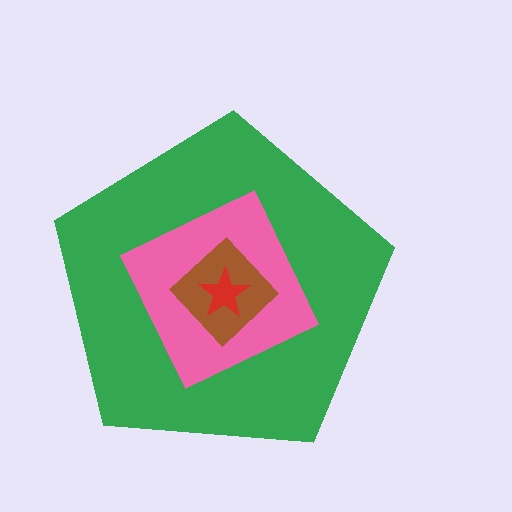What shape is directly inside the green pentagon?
The pink square.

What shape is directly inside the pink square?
The brown diamond.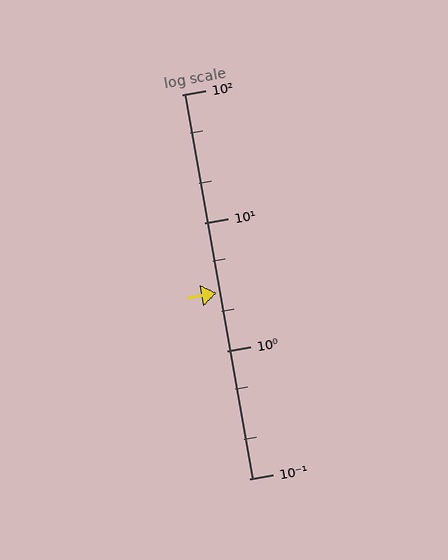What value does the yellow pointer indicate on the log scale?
The pointer indicates approximately 2.8.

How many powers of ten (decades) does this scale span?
The scale spans 3 decades, from 0.1 to 100.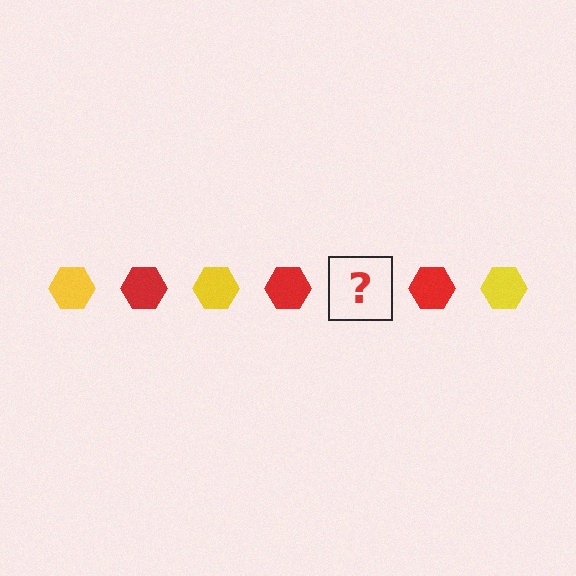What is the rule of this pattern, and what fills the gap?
The rule is that the pattern cycles through yellow, red hexagons. The gap should be filled with a yellow hexagon.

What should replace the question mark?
The question mark should be replaced with a yellow hexagon.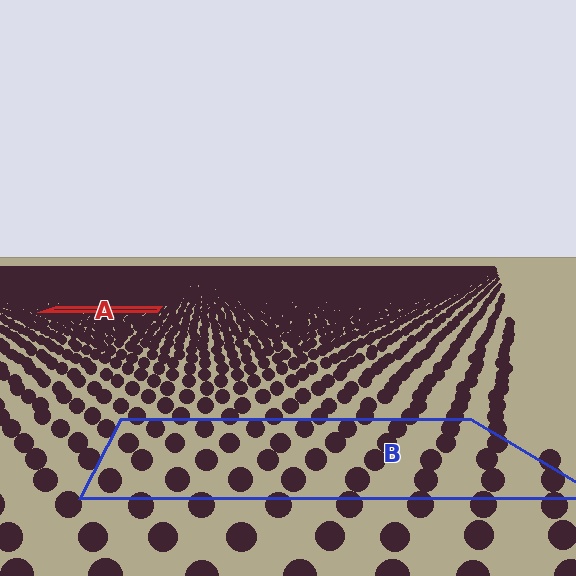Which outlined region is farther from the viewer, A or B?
Region A is farther from the viewer — the texture elements inside it appear smaller and more densely packed.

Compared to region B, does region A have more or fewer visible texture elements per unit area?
Region A has more texture elements per unit area — they are packed more densely because it is farther away.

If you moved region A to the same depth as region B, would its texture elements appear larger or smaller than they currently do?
They would appear larger. At a closer depth, the same texture elements are projected at a bigger on-screen size.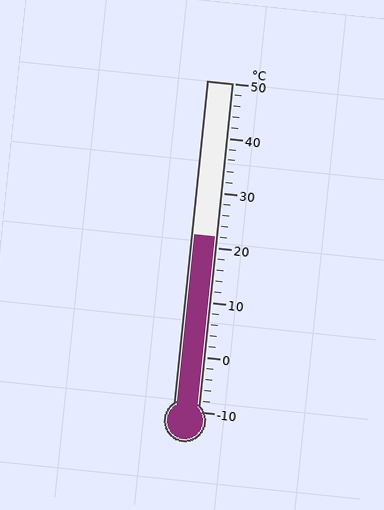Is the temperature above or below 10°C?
The temperature is above 10°C.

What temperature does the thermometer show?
The thermometer shows approximately 22°C.